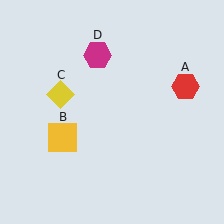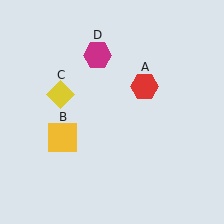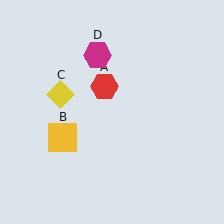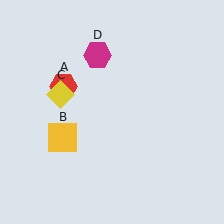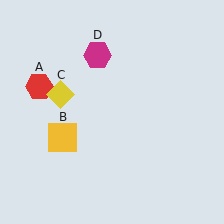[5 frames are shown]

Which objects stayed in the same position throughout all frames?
Yellow square (object B) and yellow diamond (object C) and magenta hexagon (object D) remained stationary.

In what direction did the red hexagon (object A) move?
The red hexagon (object A) moved left.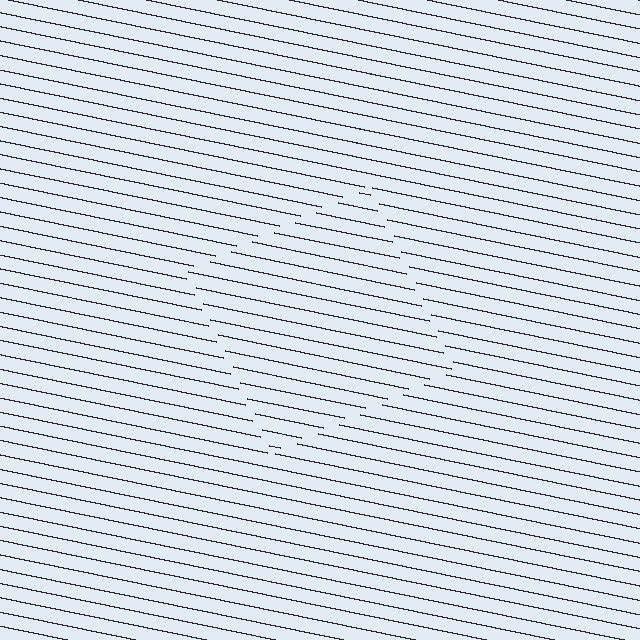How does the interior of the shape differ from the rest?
The interior of the shape contains the same grating, shifted by half a period — the contour is defined by the phase discontinuity where line-ends from the inner and outer gratings abut.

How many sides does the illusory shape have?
4 sides — the line-ends trace a square.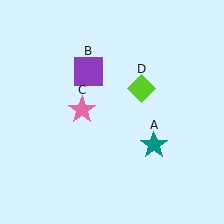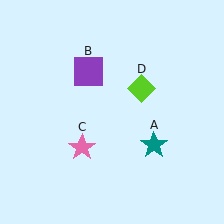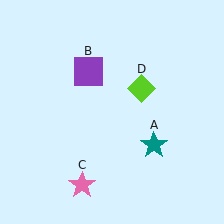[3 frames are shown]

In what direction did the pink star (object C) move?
The pink star (object C) moved down.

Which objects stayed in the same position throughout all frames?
Teal star (object A) and purple square (object B) and lime diamond (object D) remained stationary.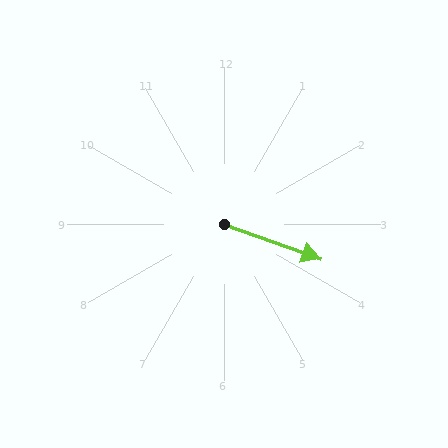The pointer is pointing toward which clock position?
Roughly 4 o'clock.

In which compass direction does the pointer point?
East.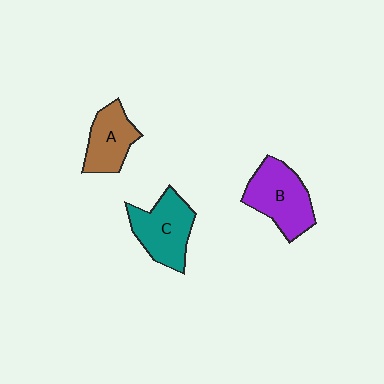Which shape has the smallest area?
Shape A (brown).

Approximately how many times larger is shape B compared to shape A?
Approximately 1.3 times.